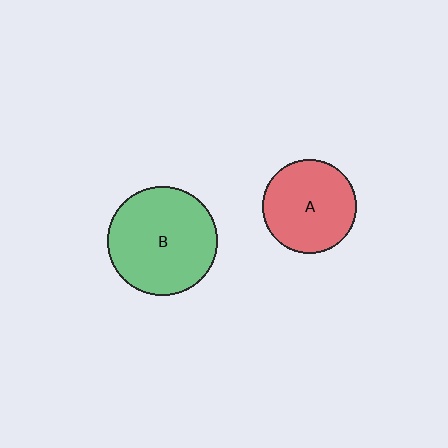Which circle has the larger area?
Circle B (green).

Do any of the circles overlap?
No, none of the circles overlap.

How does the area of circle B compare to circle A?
Approximately 1.4 times.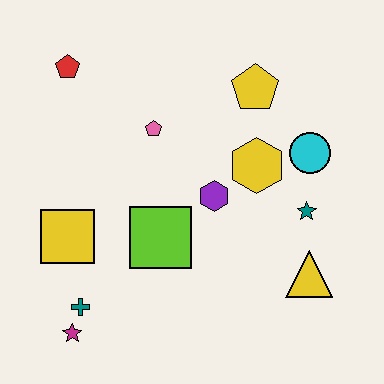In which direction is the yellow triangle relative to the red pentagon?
The yellow triangle is to the right of the red pentagon.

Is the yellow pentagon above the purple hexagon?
Yes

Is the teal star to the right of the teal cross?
Yes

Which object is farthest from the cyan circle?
The magenta star is farthest from the cyan circle.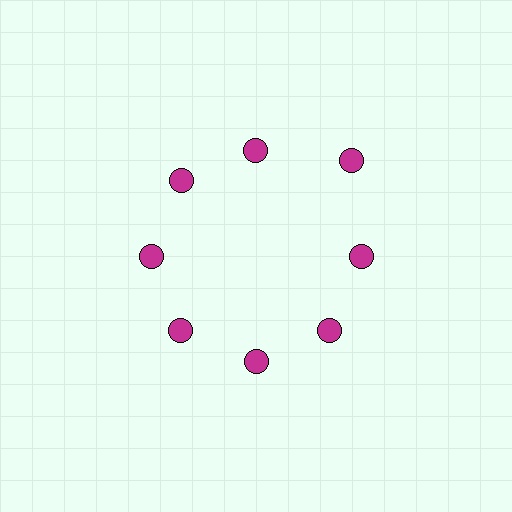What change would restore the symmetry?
The symmetry would be restored by moving it inward, back onto the ring so that all 8 circles sit at equal angles and equal distance from the center.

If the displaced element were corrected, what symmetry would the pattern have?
It would have 8-fold rotational symmetry — the pattern would map onto itself every 45 degrees.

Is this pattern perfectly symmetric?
No. The 8 magenta circles are arranged in a ring, but one element near the 2 o'clock position is pushed outward from the center, breaking the 8-fold rotational symmetry.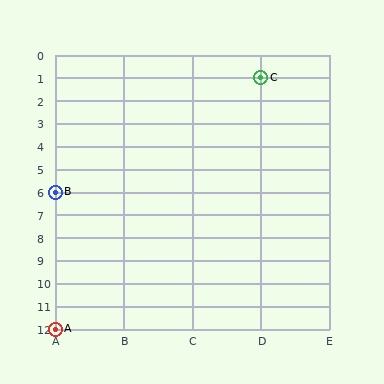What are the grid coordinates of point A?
Point A is at grid coordinates (A, 12).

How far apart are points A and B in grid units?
Points A and B are 6 rows apart.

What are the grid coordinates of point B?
Point B is at grid coordinates (A, 6).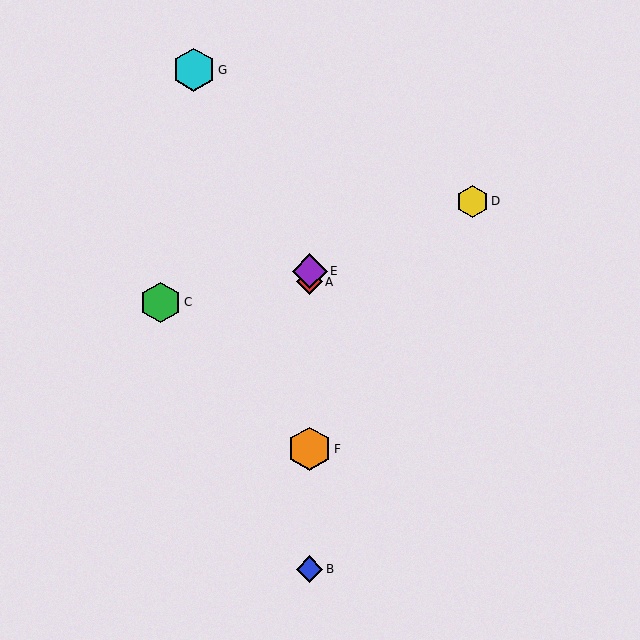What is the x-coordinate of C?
Object C is at x≈160.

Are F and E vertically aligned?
Yes, both are at x≈310.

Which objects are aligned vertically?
Objects A, B, E, F are aligned vertically.